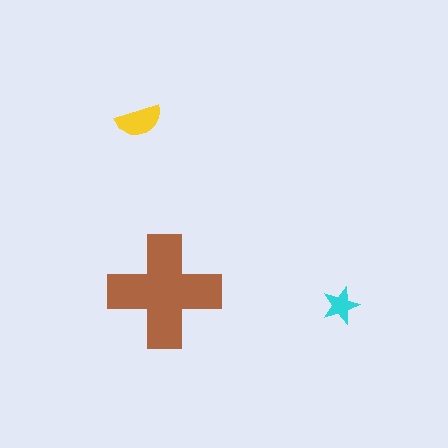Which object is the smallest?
The cyan star.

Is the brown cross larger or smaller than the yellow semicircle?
Larger.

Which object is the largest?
The brown cross.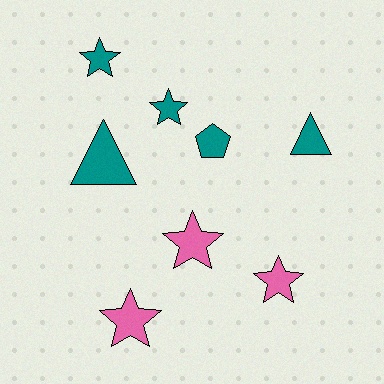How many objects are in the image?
There are 8 objects.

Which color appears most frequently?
Teal, with 5 objects.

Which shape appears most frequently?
Star, with 5 objects.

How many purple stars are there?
There are no purple stars.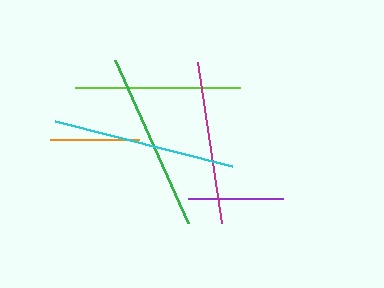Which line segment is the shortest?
The orange line is the shortest at approximately 89 pixels.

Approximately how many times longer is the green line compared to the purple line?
The green line is approximately 1.9 times the length of the purple line.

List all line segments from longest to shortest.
From longest to shortest: cyan, green, lime, magenta, purple, orange.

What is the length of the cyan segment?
The cyan segment is approximately 182 pixels long.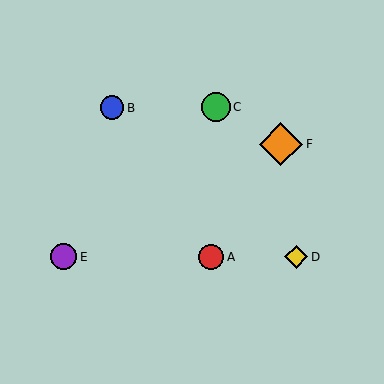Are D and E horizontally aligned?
Yes, both are at y≈257.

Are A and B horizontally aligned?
No, A is at y≈257 and B is at y≈108.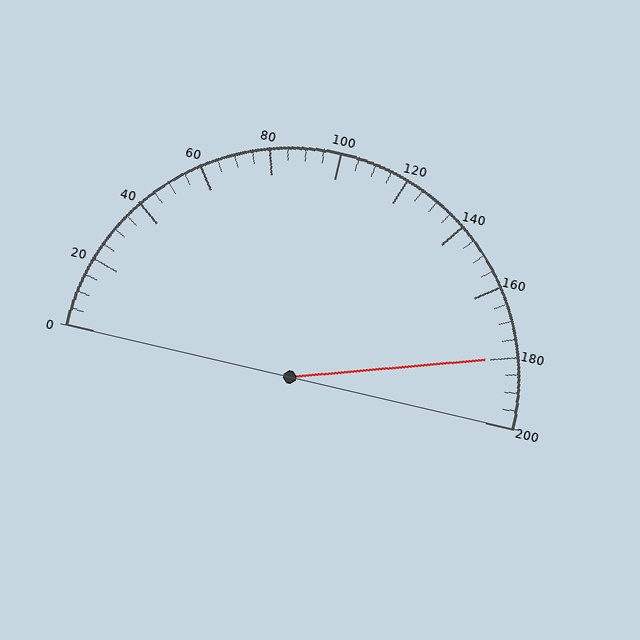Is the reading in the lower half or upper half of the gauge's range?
The reading is in the upper half of the range (0 to 200).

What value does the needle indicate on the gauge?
The needle indicates approximately 180.